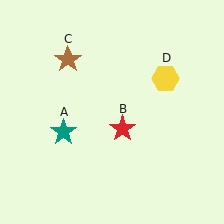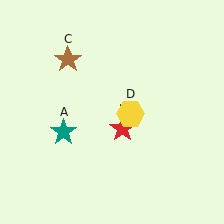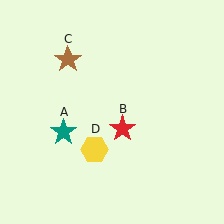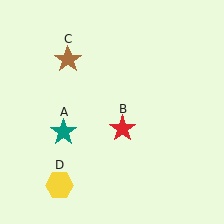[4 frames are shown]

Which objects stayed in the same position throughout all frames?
Teal star (object A) and red star (object B) and brown star (object C) remained stationary.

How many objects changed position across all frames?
1 object changed position: yellow hexagon (object D).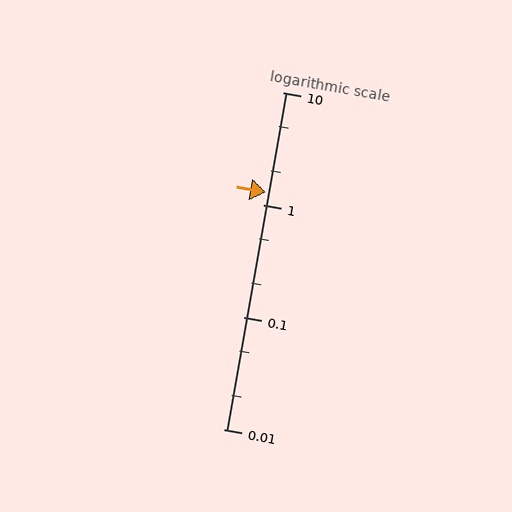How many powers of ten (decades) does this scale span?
The scale spans 3 decades, from 0.01 to 10.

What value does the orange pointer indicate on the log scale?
The pointer indicates approximately 1.3.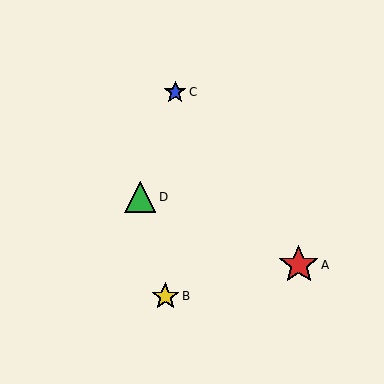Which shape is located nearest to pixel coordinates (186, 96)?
The blue star (labeled C) at (175, 92) is nearest to that location.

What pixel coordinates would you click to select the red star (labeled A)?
Click at (299, 265) to select the red star A.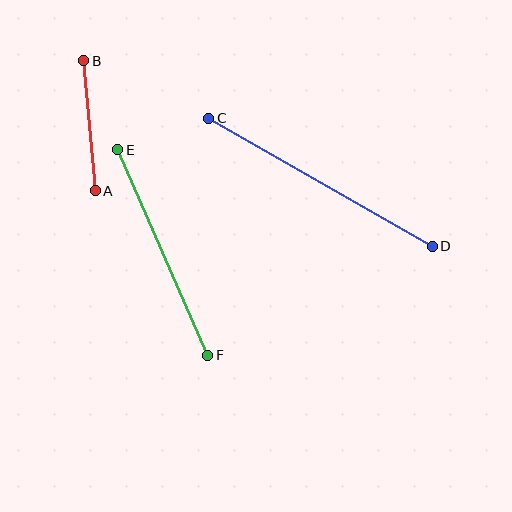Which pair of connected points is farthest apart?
Points C and D are farthest apart.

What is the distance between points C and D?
The distance is approximately 257 pixels.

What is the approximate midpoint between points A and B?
The midpoint is at approximately (90, 126) pixels.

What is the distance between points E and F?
The distance is approximately 224 pixels.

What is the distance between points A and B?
The distance is approximately 130 pixels.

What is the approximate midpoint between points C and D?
The midpoint is at approximately (321, 182) pixels.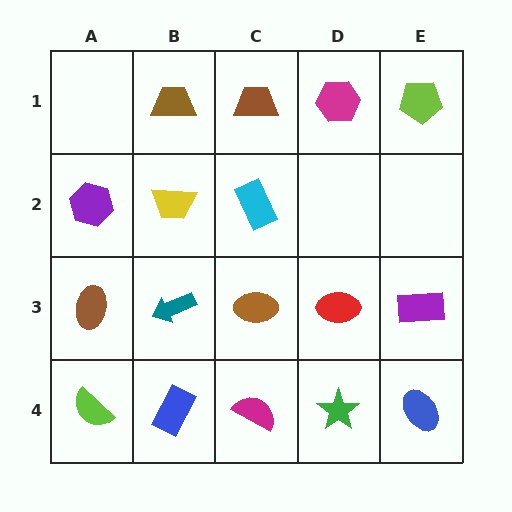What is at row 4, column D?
A green star.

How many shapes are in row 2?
3 shapes.